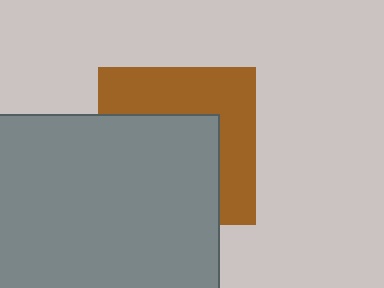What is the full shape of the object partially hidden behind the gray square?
The partially hidden object is a brown square.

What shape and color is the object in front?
The object in front is a gray square.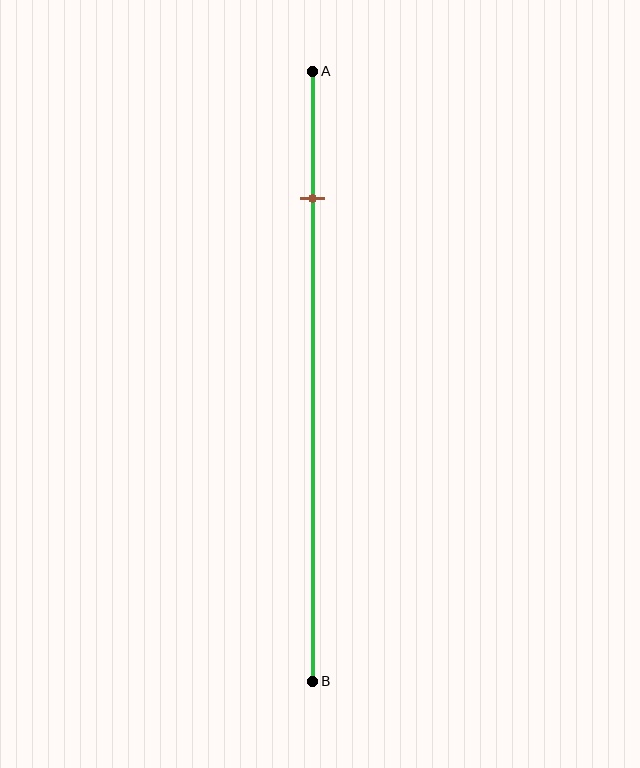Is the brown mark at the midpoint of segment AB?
No, the mark is at about 20% from A, not at the 50% midpoint.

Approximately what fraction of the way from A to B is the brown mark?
The brown mark is approximately 20% of the way from A to B.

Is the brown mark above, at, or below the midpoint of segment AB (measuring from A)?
The brown mark is above the midpoint of segment AB.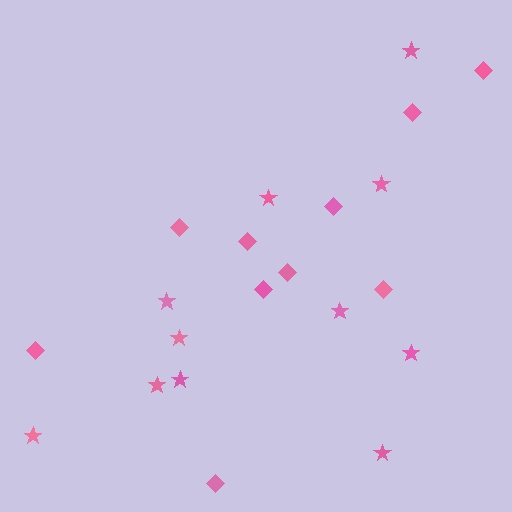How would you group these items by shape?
There are 2 groups: one group of stars (11) and one group of diamonds (10).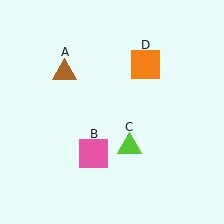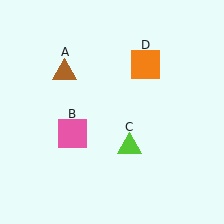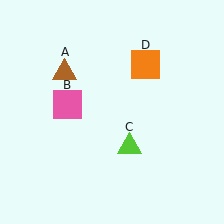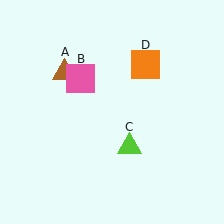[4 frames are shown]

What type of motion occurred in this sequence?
The pink square (object B) rotated clockwise around the center of the scene.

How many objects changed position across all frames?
1 object changed position: pink square (object B).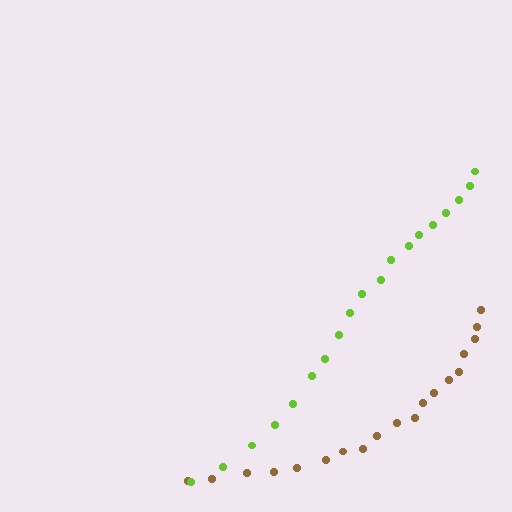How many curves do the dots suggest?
There are 2 distinct paths.